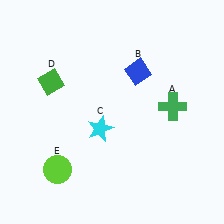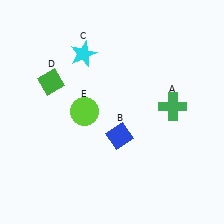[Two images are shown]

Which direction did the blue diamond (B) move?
The blue diamond (B) moved down.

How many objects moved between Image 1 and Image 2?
3 objects moved between the two images.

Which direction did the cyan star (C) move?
The cyan star (C) moved up.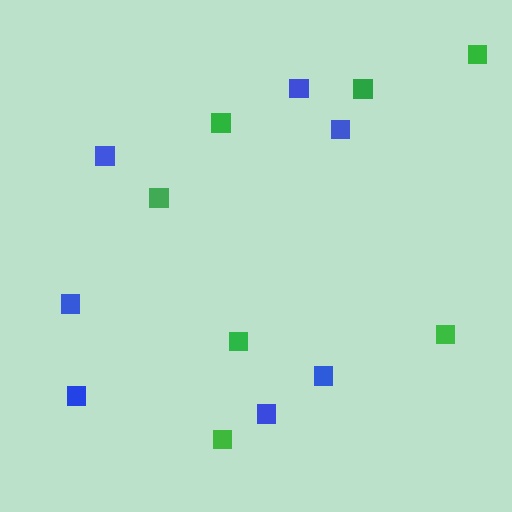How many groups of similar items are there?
There are 2 groups: one group of green squares (7) and one group of blue squares (7).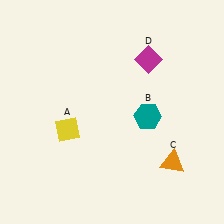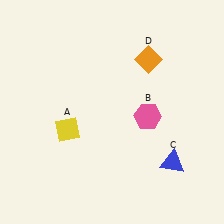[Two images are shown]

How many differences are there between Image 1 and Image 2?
There are 3 differences between the two images.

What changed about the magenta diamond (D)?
In Image 1, D is magenta. In Image 2, it changed to orange.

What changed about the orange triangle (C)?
In Image 1, C is orange. In Image 2, it changed to blue.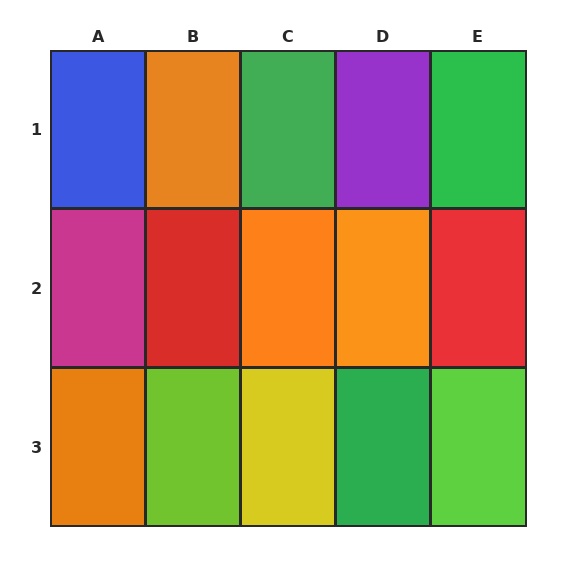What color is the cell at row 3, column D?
Green.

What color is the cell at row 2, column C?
Orange.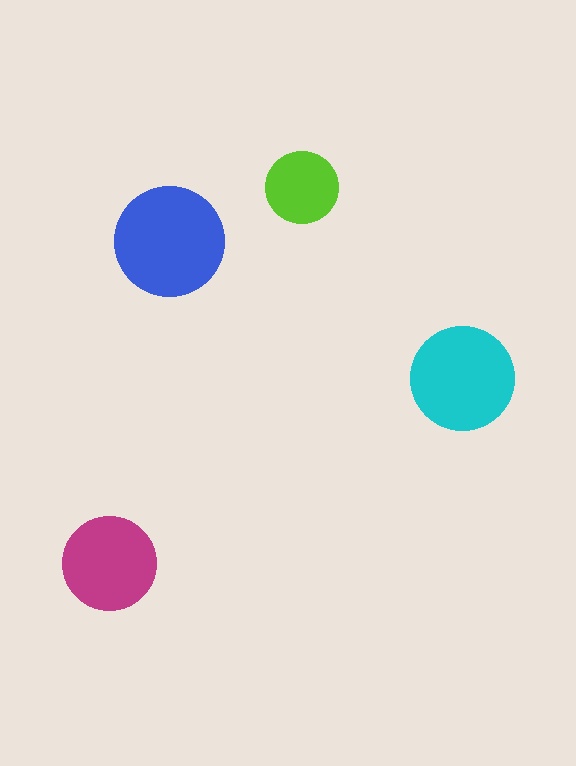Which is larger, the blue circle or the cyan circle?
The blue one.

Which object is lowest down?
The magenta circle is bottommost.